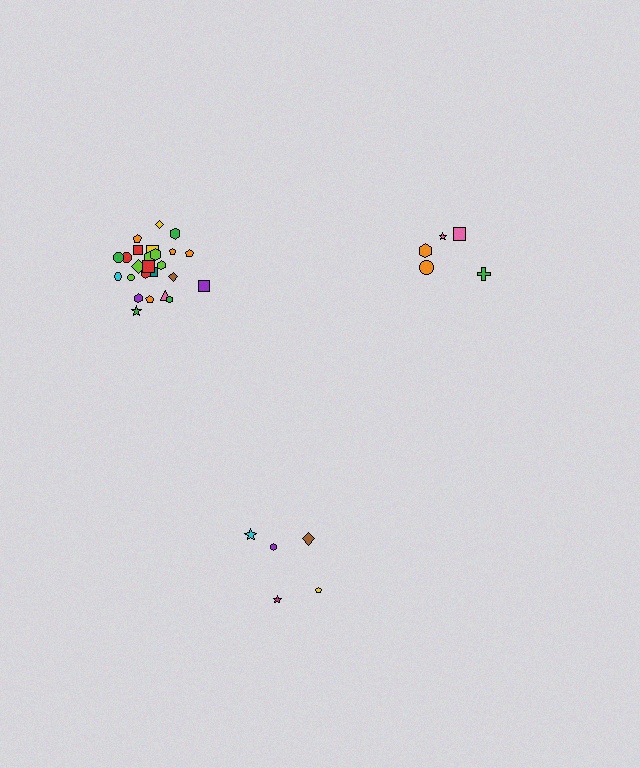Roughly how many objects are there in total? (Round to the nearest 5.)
Roughly 35 objects in total.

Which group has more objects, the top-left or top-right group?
The top-left group.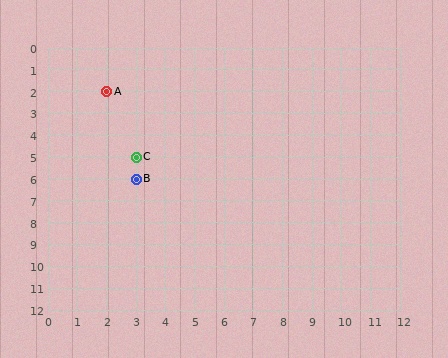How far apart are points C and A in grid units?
Points C and A are 1 column and 3 rows apart (about 3.2 grid units diagonally).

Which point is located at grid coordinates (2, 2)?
Point A is at (2, 2).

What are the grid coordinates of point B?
Point B is at grid coordinates (3, 6).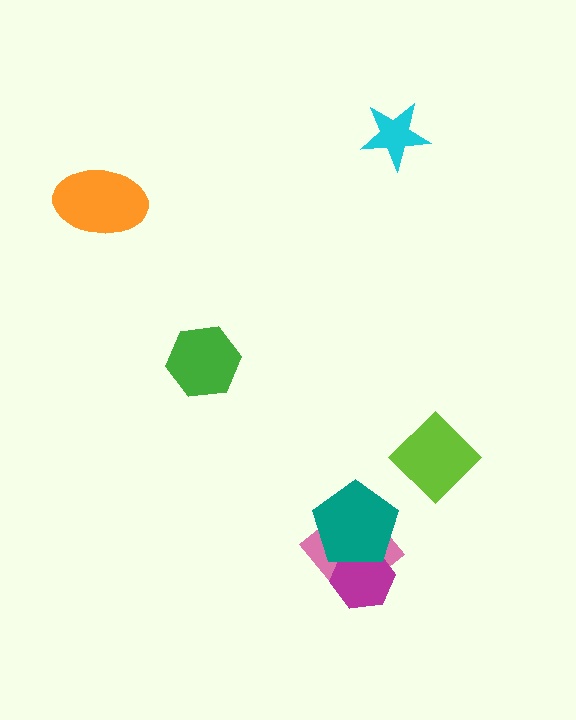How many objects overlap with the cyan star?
0 objects overlap with the cyan star.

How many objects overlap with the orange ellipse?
0 objects overlap with the orange ellipse.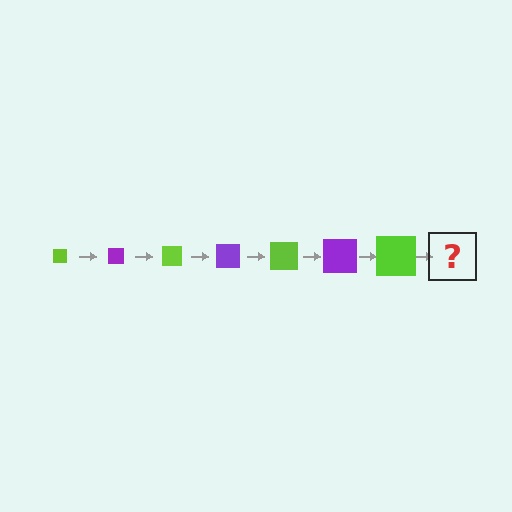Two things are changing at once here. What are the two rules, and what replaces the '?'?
The two rules are that the square grows larger each step and the color cycles through lime and purple. The '?' should be a purple square, larger than the previous one.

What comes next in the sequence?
The next element should be a purple square, larger than the previous one.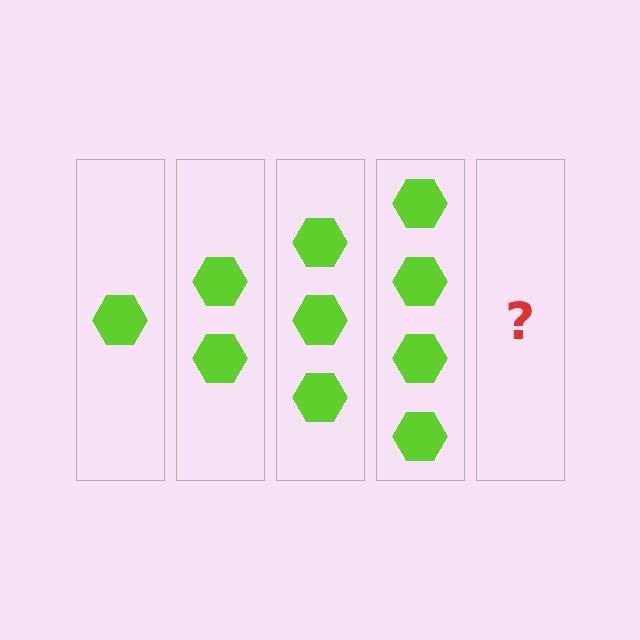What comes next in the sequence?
The next element should be 5 hexagons.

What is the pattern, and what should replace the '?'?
The pattern is that each step adds one more hexagon. The '?' should be 5 hexagons.